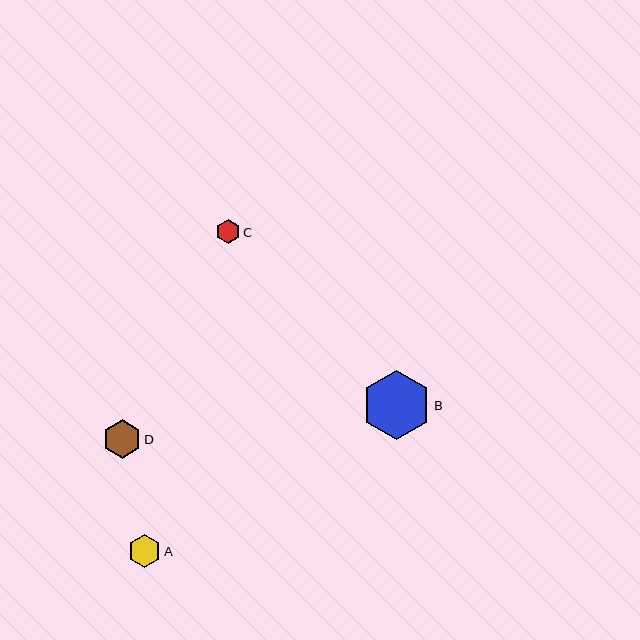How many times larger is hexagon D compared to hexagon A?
Hexagon D is approximately 1.2 times the size of hexagon A.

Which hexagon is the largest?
Hexagon B is the largest with a size of approximately 69 pixels.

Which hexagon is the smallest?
Hexagon C is the smallest with a size of approximately 24 pixels.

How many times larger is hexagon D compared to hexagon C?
Hexagon D is approximately 1.6 times the size of hexagon C.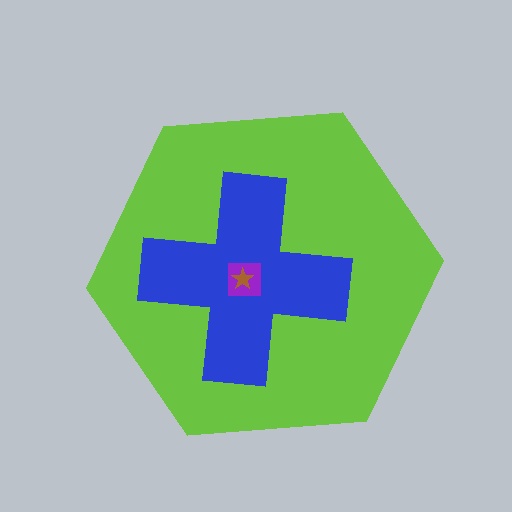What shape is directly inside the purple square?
The brown star.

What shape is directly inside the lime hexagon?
The blue cross.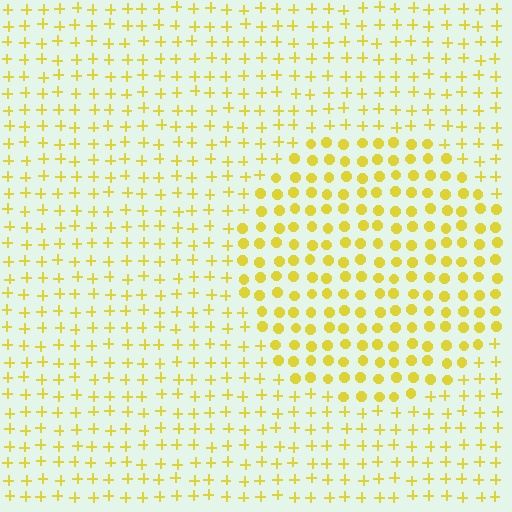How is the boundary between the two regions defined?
The boundary is defined by a change in element shape: circles inside vs. plus signs outside. All elements share the same color and spacing.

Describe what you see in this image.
The image is filled with small yellow elements arranged in a uniform grid. A circle-shaped region contains circles, while the surrounding area contains plus signs. The boundary is defined purely by the change in element shape.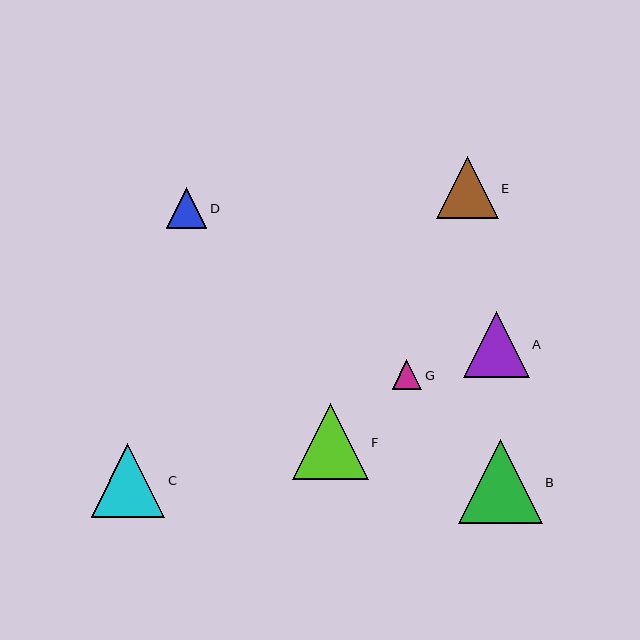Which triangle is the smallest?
Triangle G is the smallest with a size of approximately 30 pixels.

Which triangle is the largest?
Triangle B is the largest with a size of approximately 84 pixels.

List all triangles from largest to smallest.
From largest to smallest: B, F, C, A, E, D, G.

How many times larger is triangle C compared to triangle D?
Triangle C is approximately 1.8 times the size of triangle D.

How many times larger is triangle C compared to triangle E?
Triangle C is approximately 1.2 times the size of triangle E.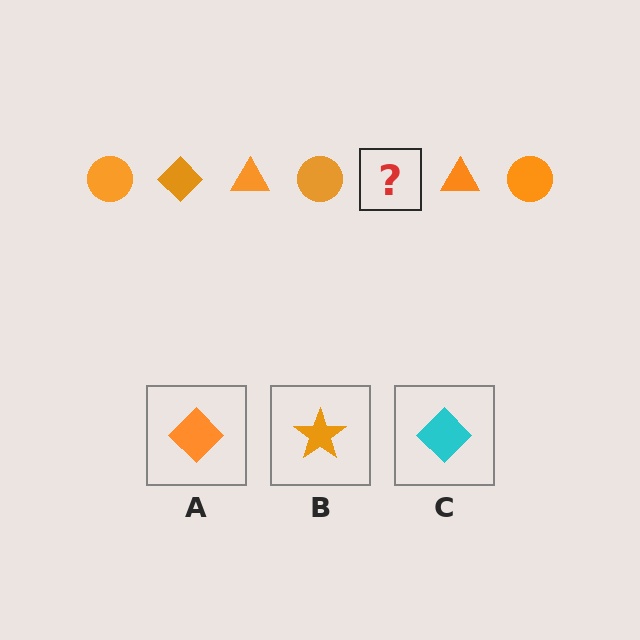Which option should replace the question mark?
Option A.